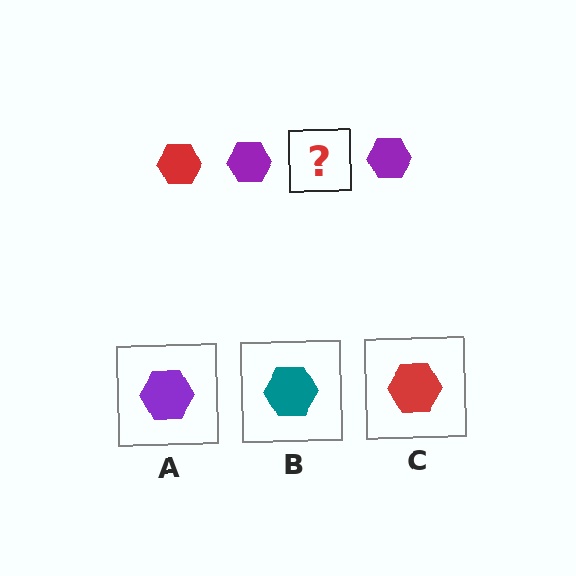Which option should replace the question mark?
Option C.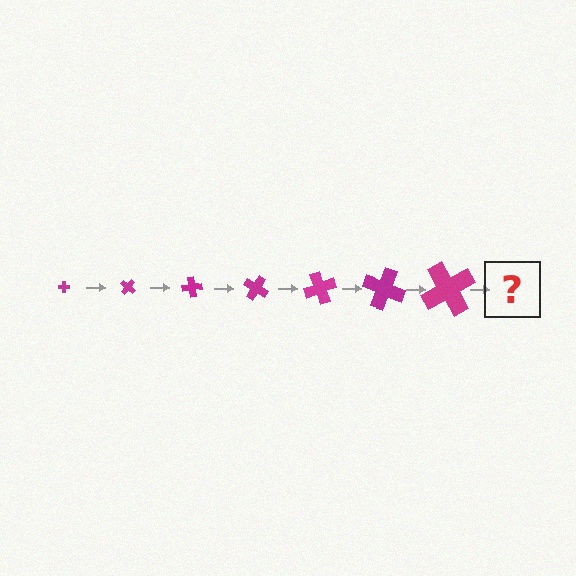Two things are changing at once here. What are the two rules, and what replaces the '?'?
The two rules are that the cross grows larger each step and it rotates 40 degrees each step. The '?' should be a cross, larger than the previous one and rotated 280 degrees from the start.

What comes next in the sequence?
The next element should be a cross, larger than the previous one and rotated 280 degrees from the start.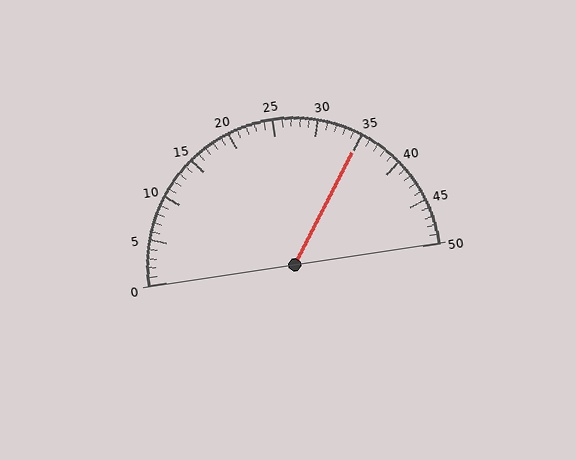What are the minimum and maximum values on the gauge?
The gauge ranges from 0 to 50.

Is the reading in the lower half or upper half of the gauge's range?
The reading is in the upper half of the range (0 to 50).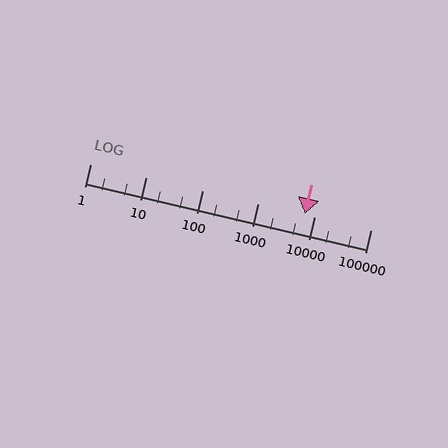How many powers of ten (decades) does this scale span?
The scale spans 5 decades, from 1 to 100000.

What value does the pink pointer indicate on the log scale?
The pointer indicates approximately 6800.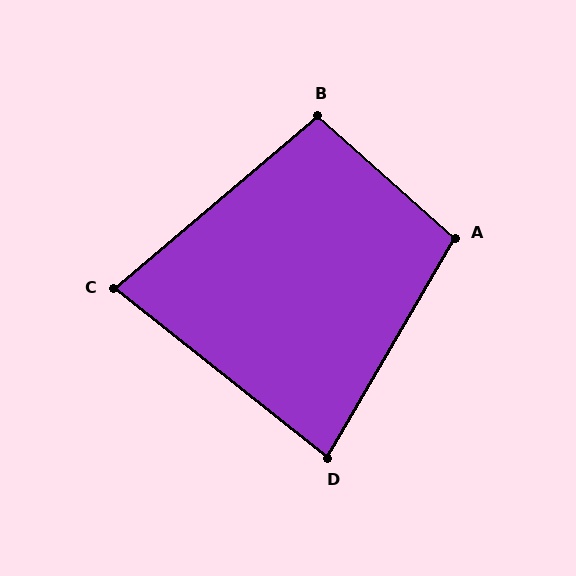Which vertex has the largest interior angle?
A, at approximately 101 degrees.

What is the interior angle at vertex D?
Approximately 82 degrees (acute).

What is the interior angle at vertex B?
Approximately 98 degrees (obtuse).